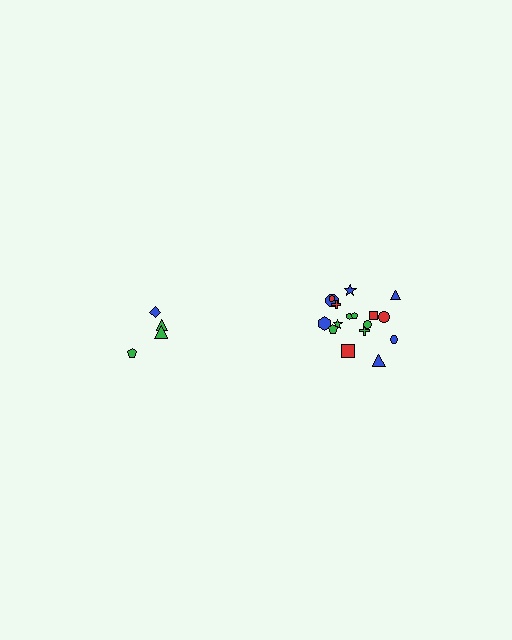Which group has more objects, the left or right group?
The right group.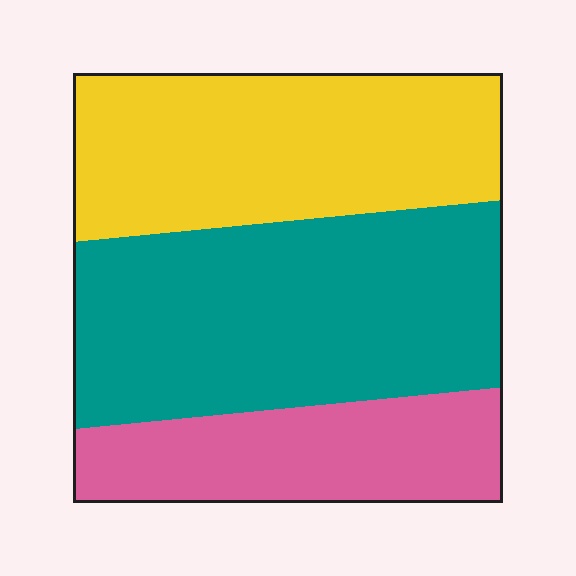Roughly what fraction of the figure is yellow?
Yellow covers roughly 35% of the figure.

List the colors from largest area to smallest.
From largest to smallest: teal, yellow, pink.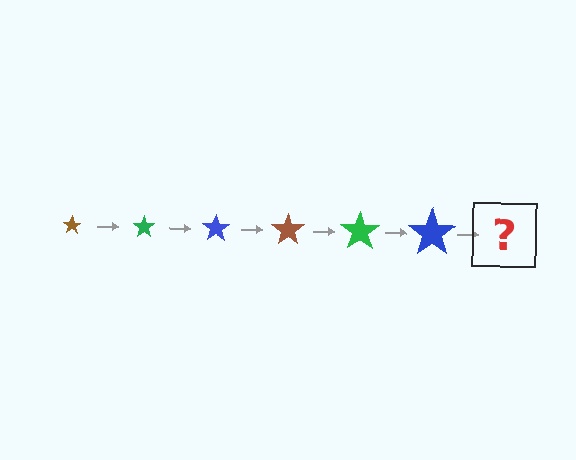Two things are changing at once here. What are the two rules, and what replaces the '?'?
The two rules are that the star grows larger each step and the color cycles through brown, green, and blue. The '?' should be a brown star, larger than the previous one.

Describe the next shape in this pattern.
It should be a brown star, larger than the previous one.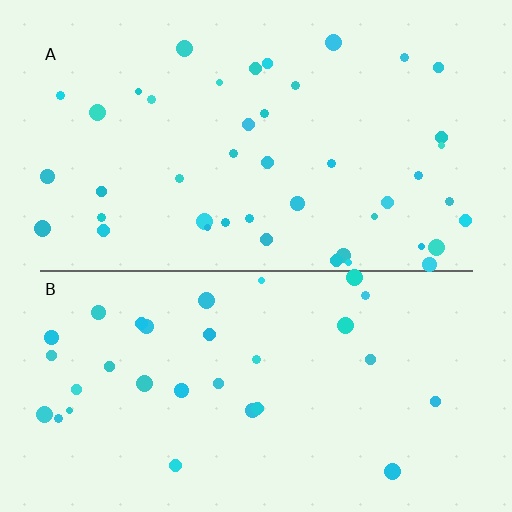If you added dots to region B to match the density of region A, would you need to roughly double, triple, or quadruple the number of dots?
Approximately double.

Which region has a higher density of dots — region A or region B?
A (the top).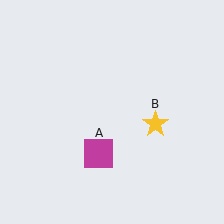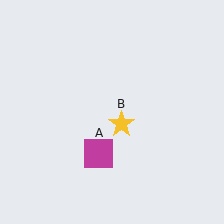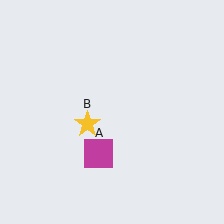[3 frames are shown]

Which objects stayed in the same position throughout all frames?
Magenta square (object A) remained stationary.